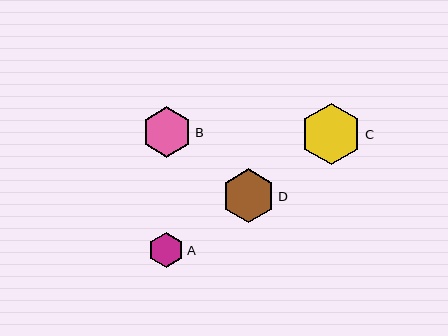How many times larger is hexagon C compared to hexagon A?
Hexagon C is approximately 1.7 times the size of hexagon A.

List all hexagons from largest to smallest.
From largest to smallest: C, D, B, A.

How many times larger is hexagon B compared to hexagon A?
Hexagon B is approximately 1.4 times the size of hexagon A.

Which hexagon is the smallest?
Hexagon A is the smallest with a size of approximately 36 pixels.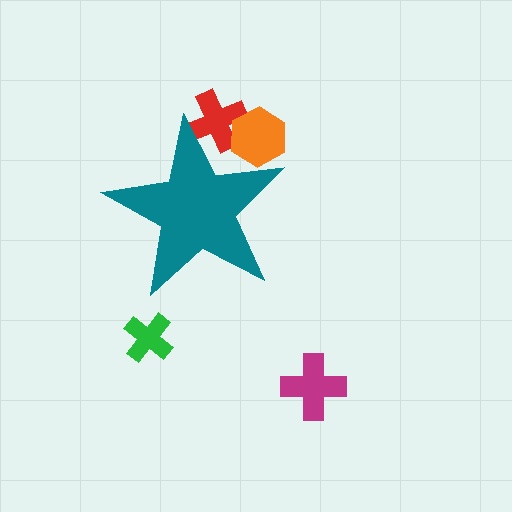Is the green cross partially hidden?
No, the green cross is fully visible.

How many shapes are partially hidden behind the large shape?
2 shapes are partially hidden.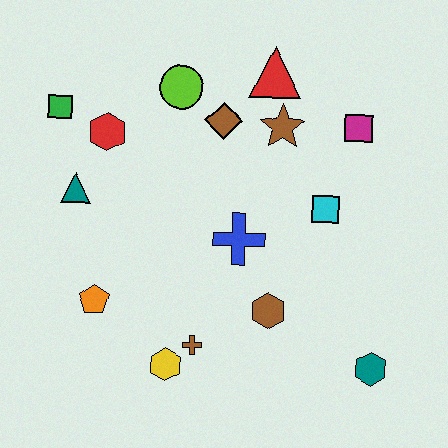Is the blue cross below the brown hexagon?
No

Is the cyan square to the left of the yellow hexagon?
No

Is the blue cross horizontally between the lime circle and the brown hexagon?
Yes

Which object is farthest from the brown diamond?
The teal hexagon is farthest from the brown diamond.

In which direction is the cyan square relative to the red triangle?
The cyan square is below the red triangle.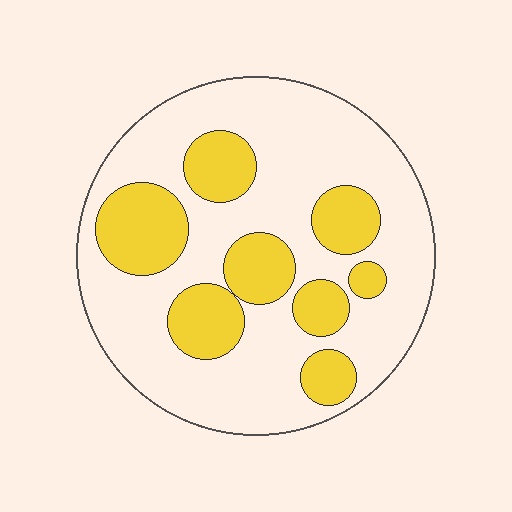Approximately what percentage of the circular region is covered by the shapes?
Approximately 30%.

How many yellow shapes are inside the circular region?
8.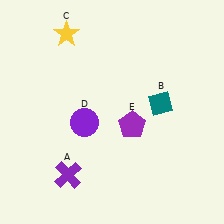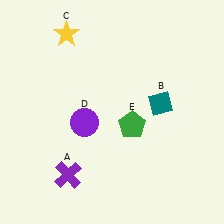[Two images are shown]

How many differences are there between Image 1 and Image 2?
There is 1 difference between the two images.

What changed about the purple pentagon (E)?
In Image 1, E is purple. In Image 2, it changed to green.